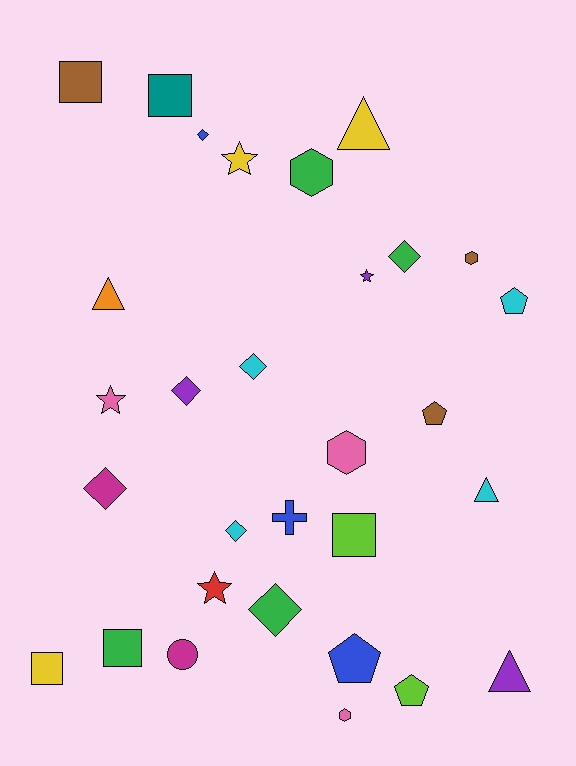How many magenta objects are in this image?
There are 2 magenta objects.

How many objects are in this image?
There are 30 objects.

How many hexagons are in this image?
There are 4 hexagons.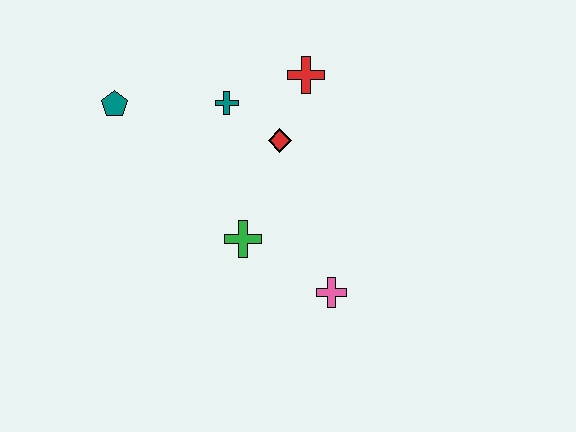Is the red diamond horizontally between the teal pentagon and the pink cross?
Yes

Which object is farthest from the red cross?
The pink cross is farthest from the red cross.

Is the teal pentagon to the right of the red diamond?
No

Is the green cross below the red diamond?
Yes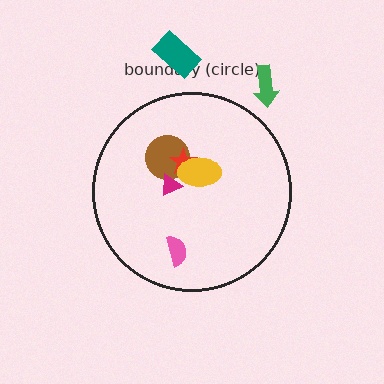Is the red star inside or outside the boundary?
Inside.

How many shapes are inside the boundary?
5 inside, 2 outside.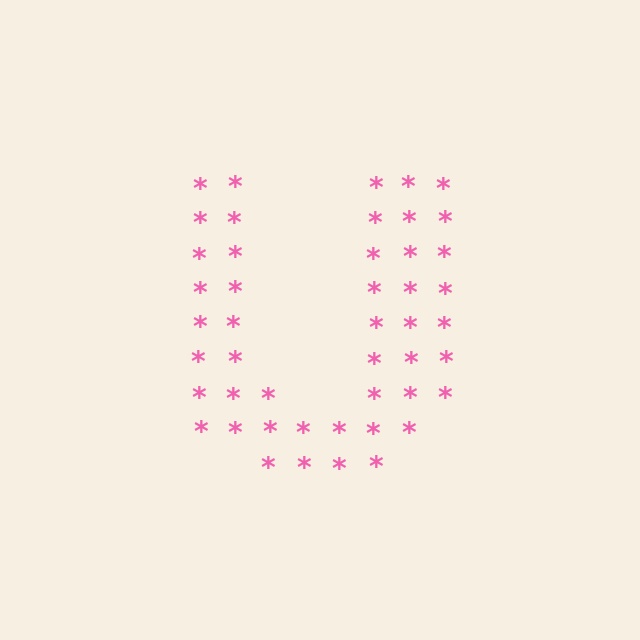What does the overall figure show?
The overall figure shows the letter U.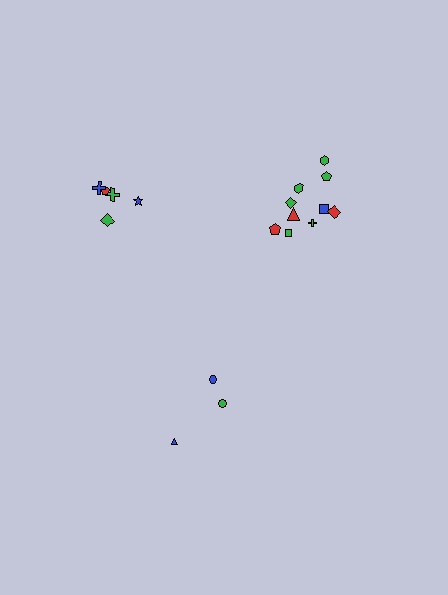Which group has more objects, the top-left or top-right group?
The top-right group.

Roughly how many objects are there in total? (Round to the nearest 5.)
Roughly 20 objects in total.